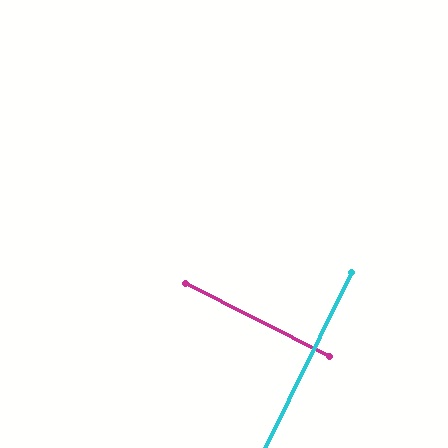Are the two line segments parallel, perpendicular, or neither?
Perpendicular — they meet at approximately 89°.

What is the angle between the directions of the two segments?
Approximately 89 degrees.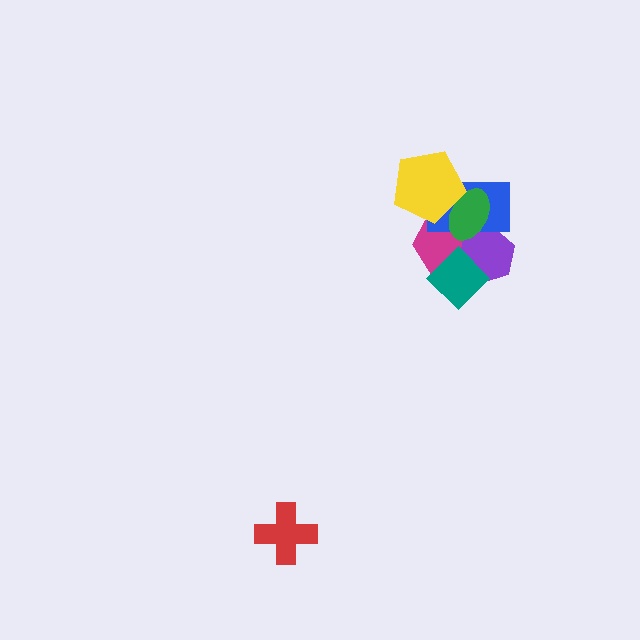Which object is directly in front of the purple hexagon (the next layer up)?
The blue rectangle is directly in front of the purple hexagon.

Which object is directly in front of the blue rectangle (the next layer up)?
The green ellipse is directly in front of the blue rectangle.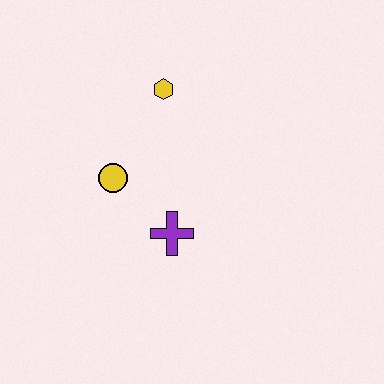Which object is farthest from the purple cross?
The yellow hexagon is farthest from the purple cross.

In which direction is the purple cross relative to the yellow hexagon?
The purple cross is below the yellow hexagon.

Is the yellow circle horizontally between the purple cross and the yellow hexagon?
No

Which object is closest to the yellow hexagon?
The yellow circle is closest to the yellow hexagon.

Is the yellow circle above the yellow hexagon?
No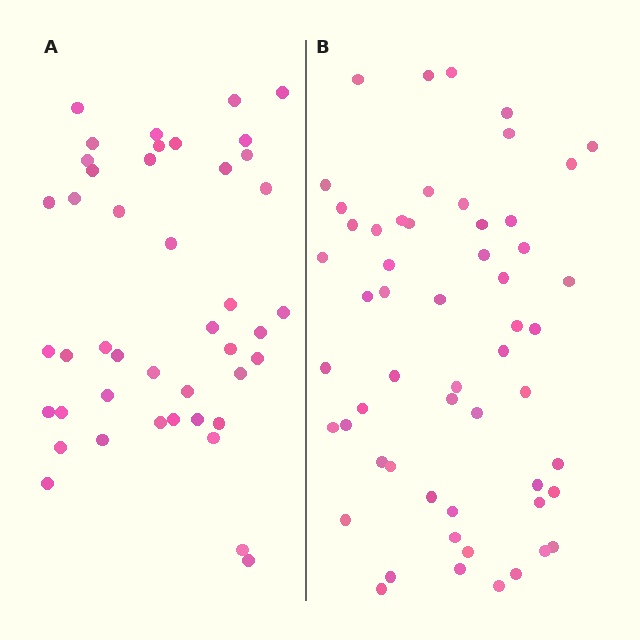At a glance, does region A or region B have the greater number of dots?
Region B (the right region) has more dots.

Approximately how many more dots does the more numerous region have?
Region B has roughly 12 or so more dots than region A.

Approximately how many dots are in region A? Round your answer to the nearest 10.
About 40 dots. (The exact count is 44, which rounds to 40.)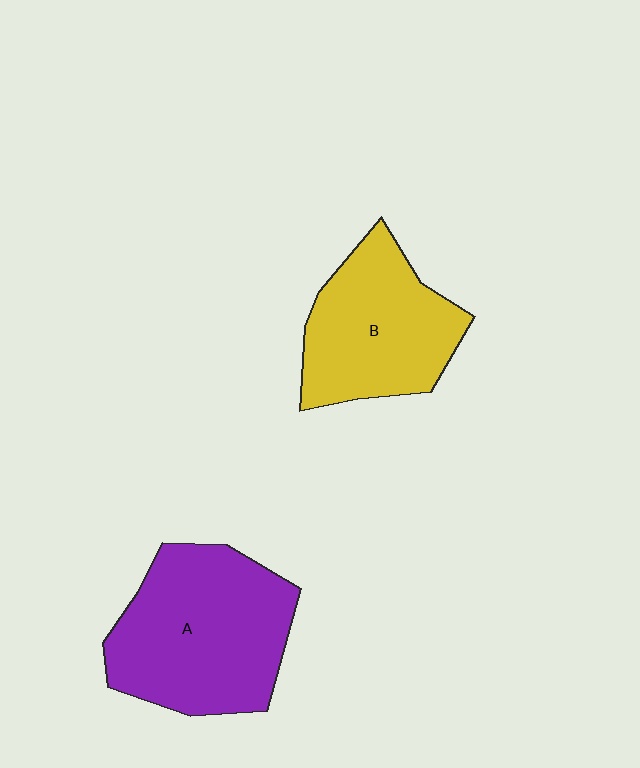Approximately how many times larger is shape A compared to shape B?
Approximately 1.3 times.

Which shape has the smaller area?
Shape B (yellow).